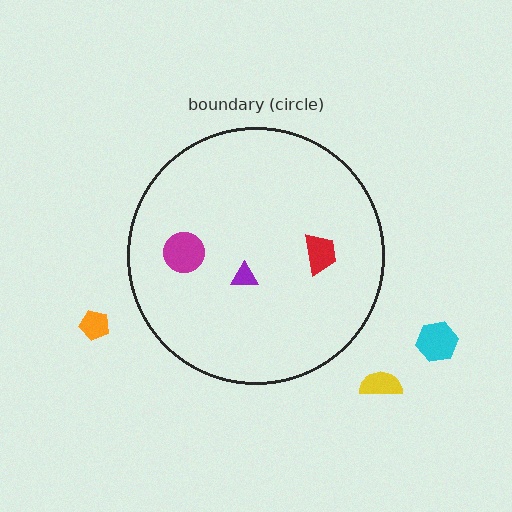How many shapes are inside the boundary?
3 inside, 3 outside.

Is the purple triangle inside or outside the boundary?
Inside.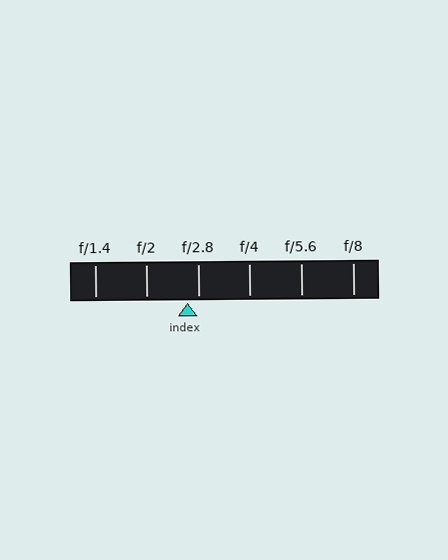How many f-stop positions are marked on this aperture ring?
There are 6 f-stop positions marked.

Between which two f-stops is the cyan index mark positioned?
The index mark is between f/2 and f/2.8.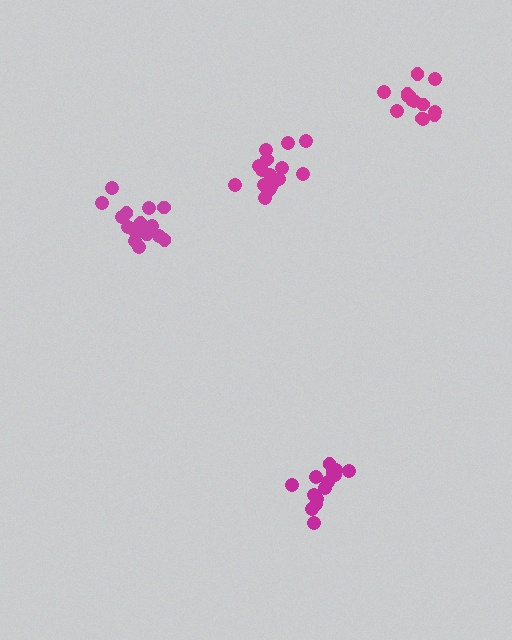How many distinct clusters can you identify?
There are 4 distinct clusters.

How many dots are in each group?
Group 1: 14 dots, Group 2: 18 dots, Group 3: 14 dots, Group 4: 19 dots (65 total).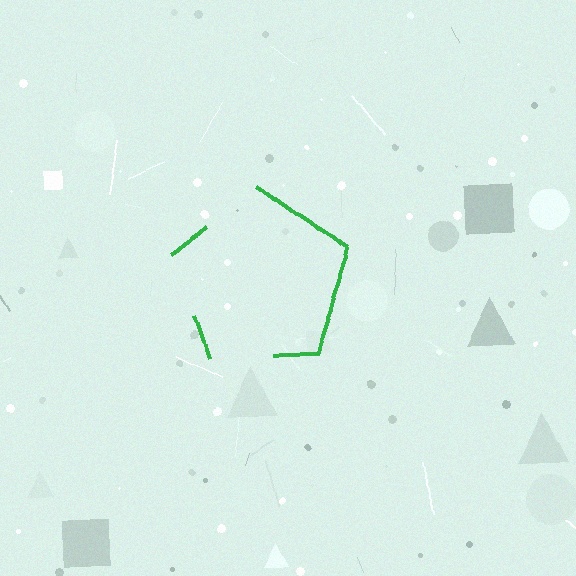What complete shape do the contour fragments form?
The contour fragments form a pentagon.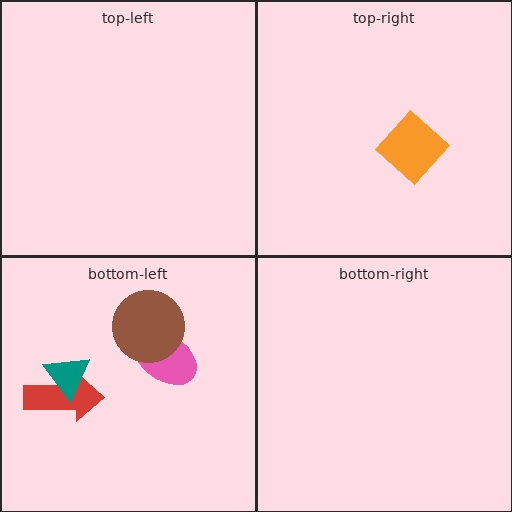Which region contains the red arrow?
The bottom-left region.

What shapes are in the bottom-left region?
The pink ellipse, the red arrow, the brown circle, the teal triangle.